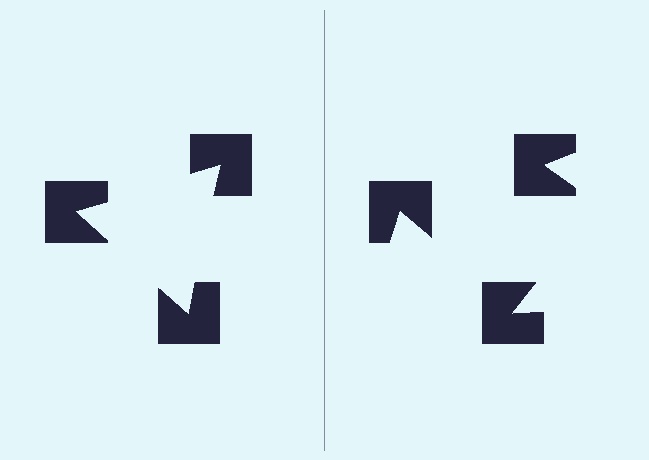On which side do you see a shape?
An illusory triangle appears on the left side. On the right side the wedge cuts are rotated, so no coherent shape forms.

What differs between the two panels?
The notched squares are positioned identically on both sides; only the wedge orientations differ. On the left they align to a triangle; on the right they are misaligned.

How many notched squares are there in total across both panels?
6 — 3 on each side.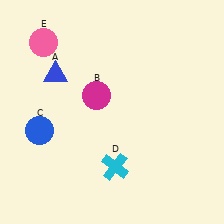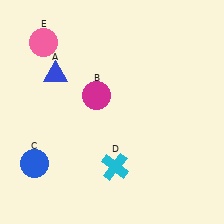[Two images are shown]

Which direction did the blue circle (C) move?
The blue circle (C) moved down.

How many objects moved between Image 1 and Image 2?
1 object moved between the two images.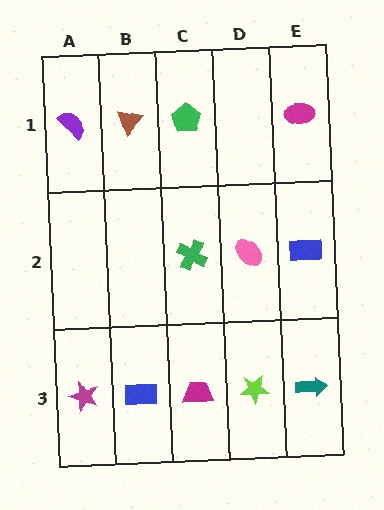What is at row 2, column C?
A green cross.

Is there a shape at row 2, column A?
No, that cell is empty.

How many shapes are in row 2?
3 shapes.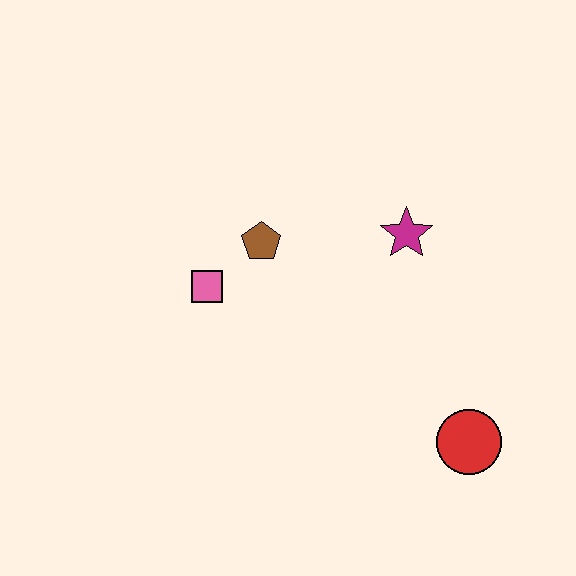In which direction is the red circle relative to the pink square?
The red circle is to the right of the pink square.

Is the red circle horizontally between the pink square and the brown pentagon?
No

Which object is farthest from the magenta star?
The red circle is farthest from the magenta star.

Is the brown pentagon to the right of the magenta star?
No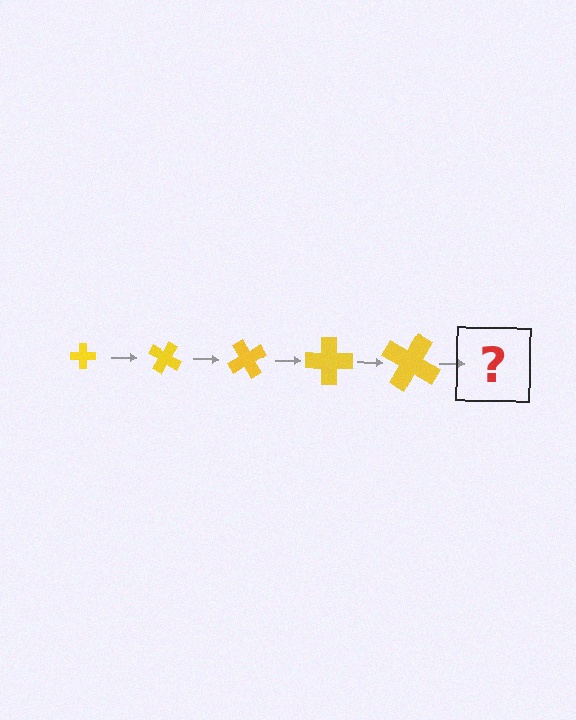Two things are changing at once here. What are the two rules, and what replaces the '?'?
The two rules are that the cross grows larger each step and it rotates 30 degrees each step. The '?' should be a cross, larger than the previous one and rotated 150 degrees from the start.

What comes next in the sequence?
The next element should be a cross, larger than the previous one and rotated 150 degrees from the start.